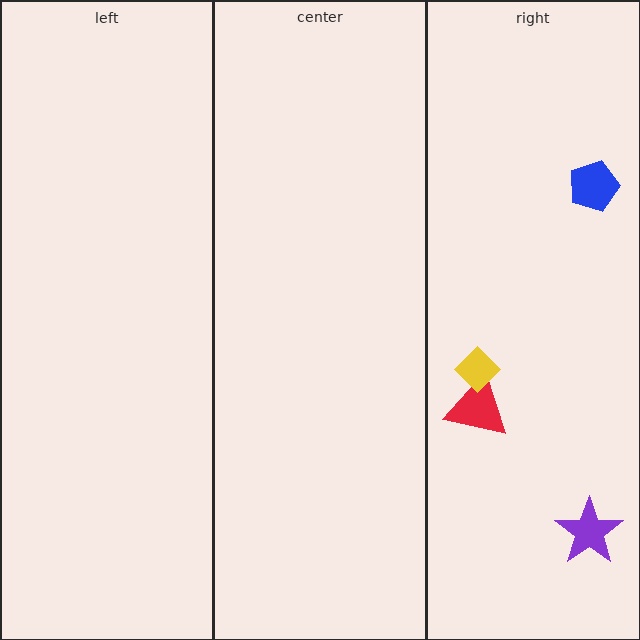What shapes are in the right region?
The blue pentagon, the purple star, the red triangle, the yellow diamond.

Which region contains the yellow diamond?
The right region.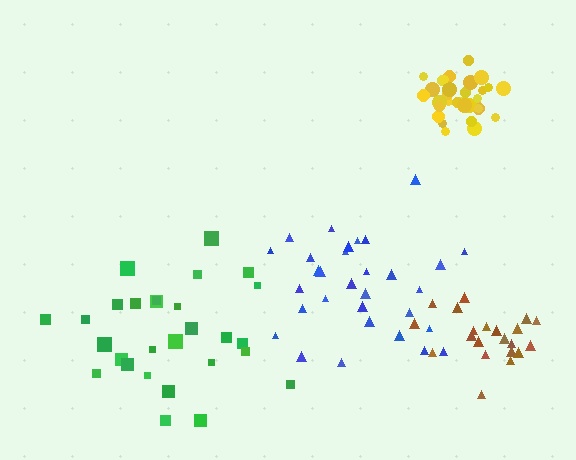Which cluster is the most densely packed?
Yellow.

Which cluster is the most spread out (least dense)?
Green.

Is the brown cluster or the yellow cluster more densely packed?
Yellow.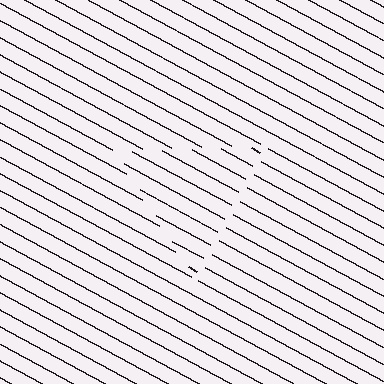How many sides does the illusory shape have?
3 sides — the line-ends trace a triangle.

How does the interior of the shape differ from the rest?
The interior of the shape contains the same grating, shifted by half a period — the contour is defined by the phase discontinuity where line-ends from the inner and outer gratings abut.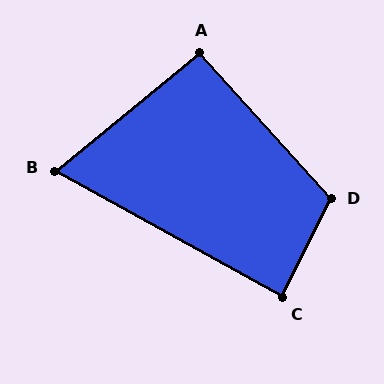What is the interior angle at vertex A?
Approximately 93 degrees (approximately right).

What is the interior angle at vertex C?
Approximately 87 degrees (approximately right).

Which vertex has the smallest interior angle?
B, at approximately 68 degrees.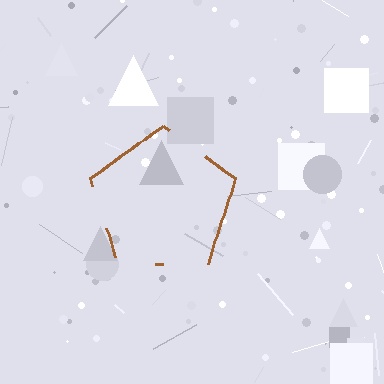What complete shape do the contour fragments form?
The contour fragments form a pentagon.